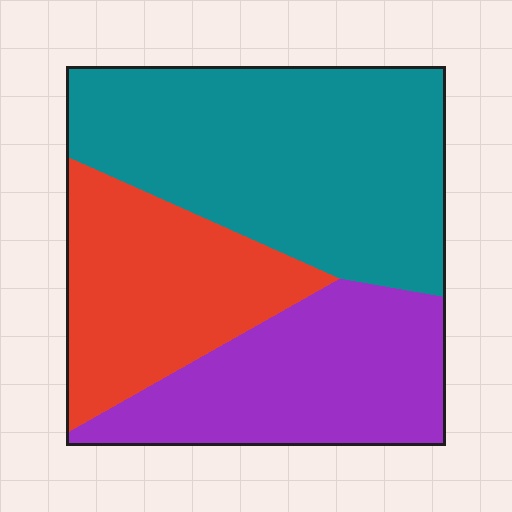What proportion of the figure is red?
Red covers about 25% of the figure.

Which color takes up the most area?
Teal, at roughly 45%.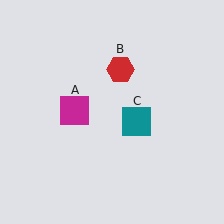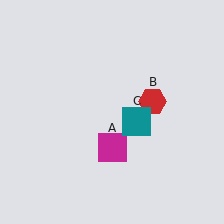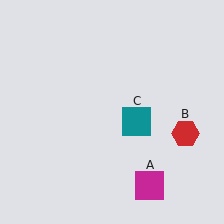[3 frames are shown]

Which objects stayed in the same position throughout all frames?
Teal square (object C) remained stationary.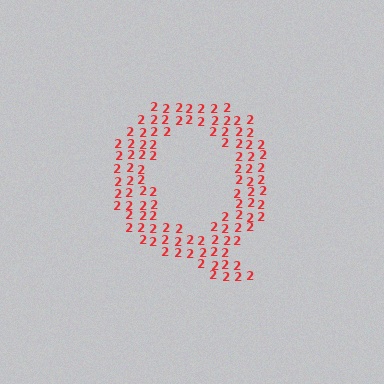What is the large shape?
The large shape is the letter Q.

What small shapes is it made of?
It is made of small digit 2's.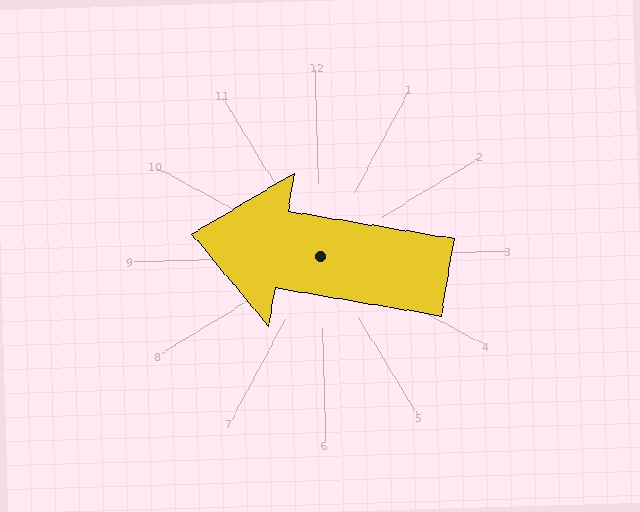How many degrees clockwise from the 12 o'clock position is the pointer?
Approximately 281 degrees.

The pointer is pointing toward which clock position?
Roughly 9 o'clock.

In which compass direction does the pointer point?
West.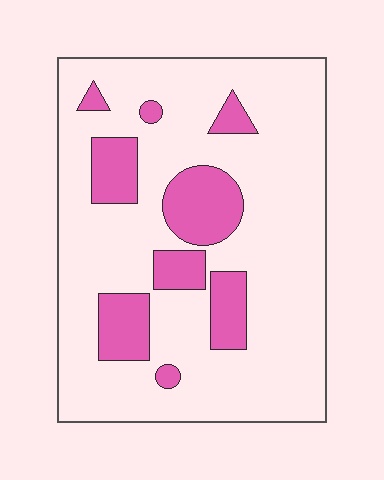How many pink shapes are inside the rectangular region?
9.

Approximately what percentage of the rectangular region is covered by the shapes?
Approximately 20%.